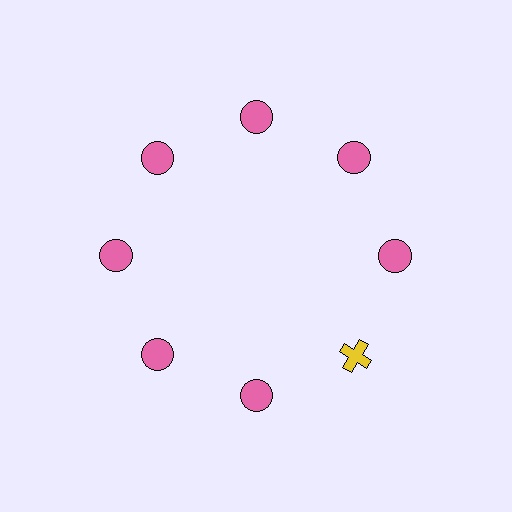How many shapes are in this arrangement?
There are 8 shapes arranged in a ring pattern.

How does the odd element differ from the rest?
It differs in both color (yellow instead of pink) and shape (cross instead of circle).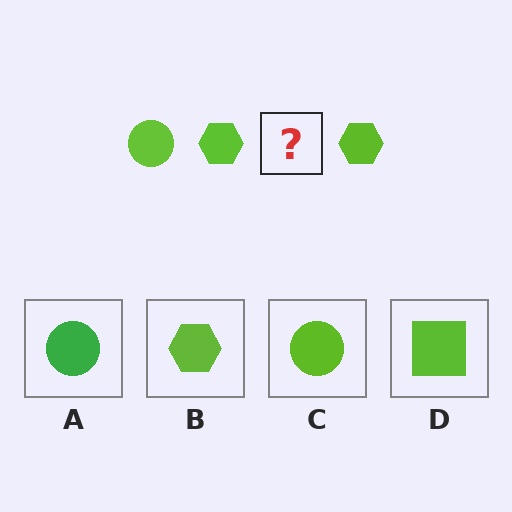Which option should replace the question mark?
Option C.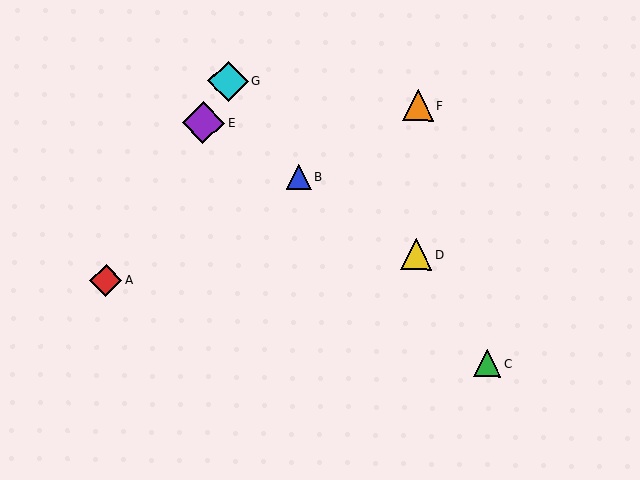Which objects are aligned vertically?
Objects D, F are aligned vertically.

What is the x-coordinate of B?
Object B is at x≈299.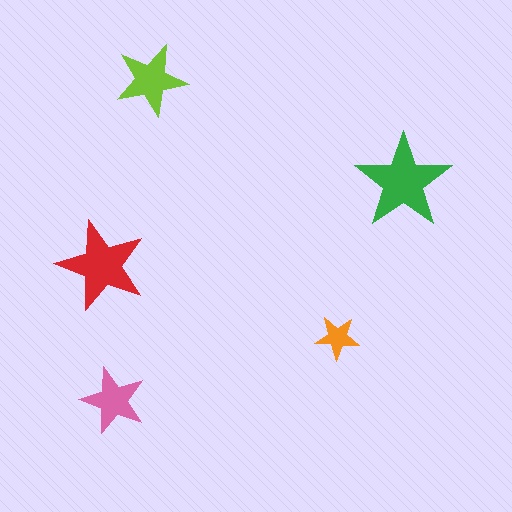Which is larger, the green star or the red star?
The green one.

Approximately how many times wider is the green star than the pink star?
About 1.5 times wider.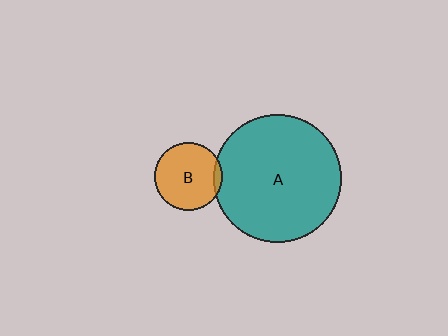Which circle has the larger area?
Circle A (teal).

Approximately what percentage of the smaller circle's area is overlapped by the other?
Approximately 5%.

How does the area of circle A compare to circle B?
Approximately 3.5 times.